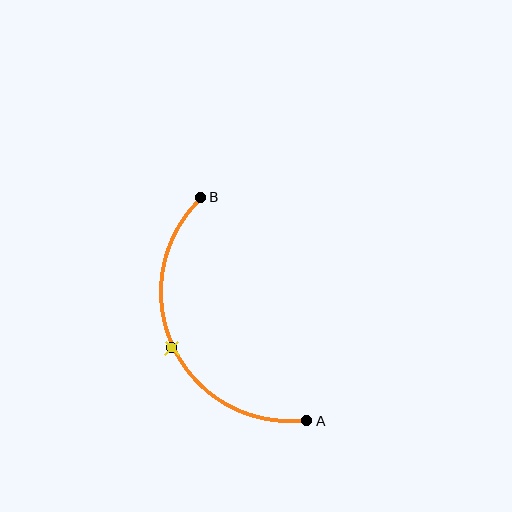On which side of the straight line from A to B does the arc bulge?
The arc bulges to the left of the straight line connecting A and B.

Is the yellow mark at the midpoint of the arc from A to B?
Yes. The yellow mark lies on the arc at equal arc-length from both A and B — it is the arc midpoint.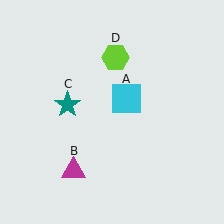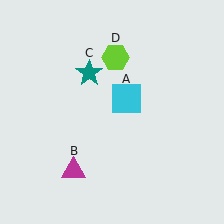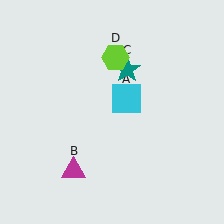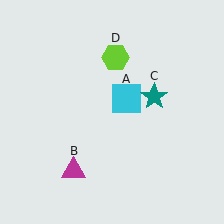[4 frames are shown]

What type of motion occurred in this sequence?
The teal star (object C) rotated clockwise around the center of the scene.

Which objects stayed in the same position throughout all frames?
Cyan square (object A) and magenta triangle (object B) and lime hexagon (object D) remained stationary.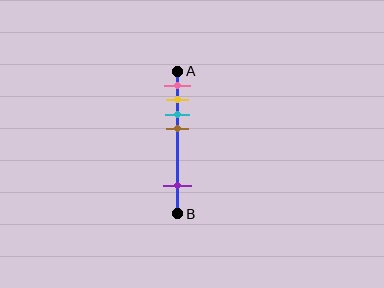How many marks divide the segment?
There are 5 marks dividing the segment.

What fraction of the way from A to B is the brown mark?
The brown mark is approximately 40% (0.4) of the way from A to B.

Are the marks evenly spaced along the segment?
No, the marks are not evenly spaced.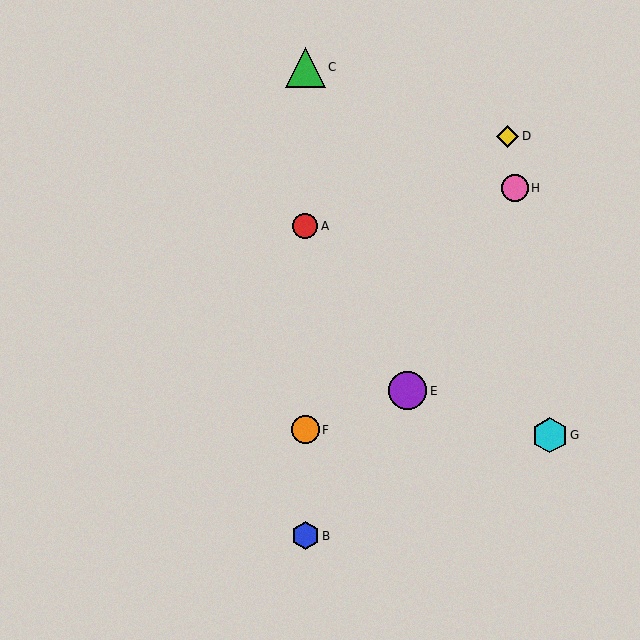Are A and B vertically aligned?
Yes, both are at x≈305.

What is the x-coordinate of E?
Object E is at x≈408.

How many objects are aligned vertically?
4 objects (A, B, C, F) are aligned vertically.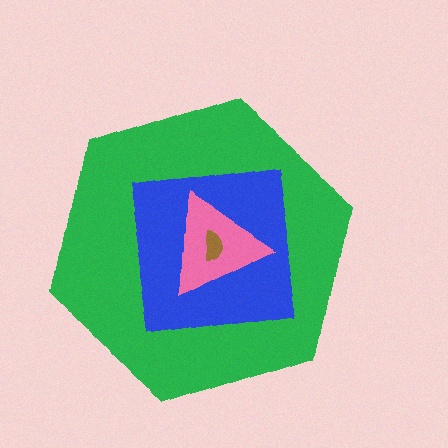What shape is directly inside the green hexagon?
The blue square.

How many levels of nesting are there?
4.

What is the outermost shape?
The green hexagon.